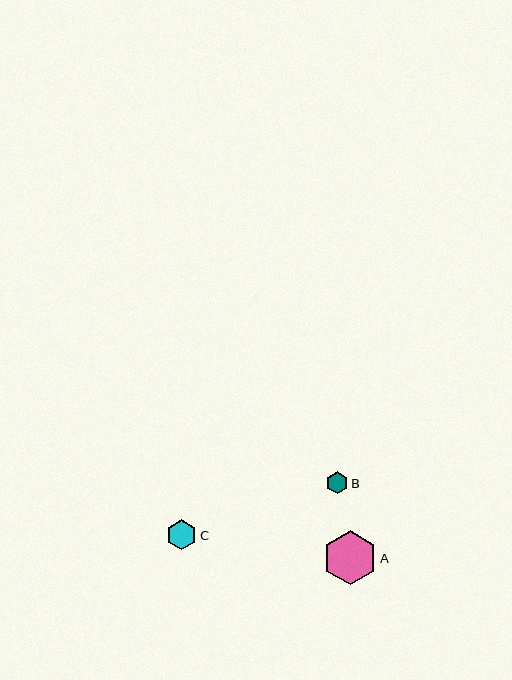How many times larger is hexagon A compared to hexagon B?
Hexagon A is approximately 2.4 times the size of hexagon B.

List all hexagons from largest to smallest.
From largest to smallest: A, C, B.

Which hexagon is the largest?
Hexagon A is the largest with a size of approximately 54 pixels.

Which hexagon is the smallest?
Hexagon B is the smallest with a size of approximately 22 pixels.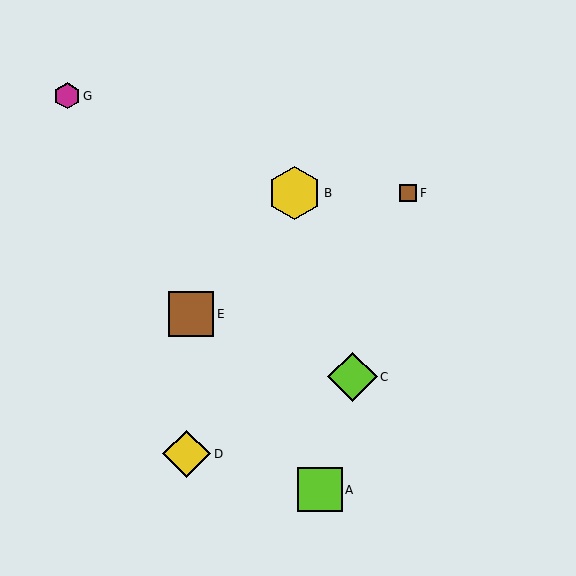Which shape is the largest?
The yellow hexagon (labeled B) is the largest.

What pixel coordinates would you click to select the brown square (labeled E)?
Click at (191, 314) to select the brown square E.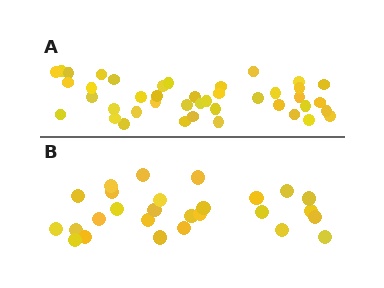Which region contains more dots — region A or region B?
Region A (the top region) has more dots.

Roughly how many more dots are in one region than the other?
Region A has approximately 15 more dots than region B.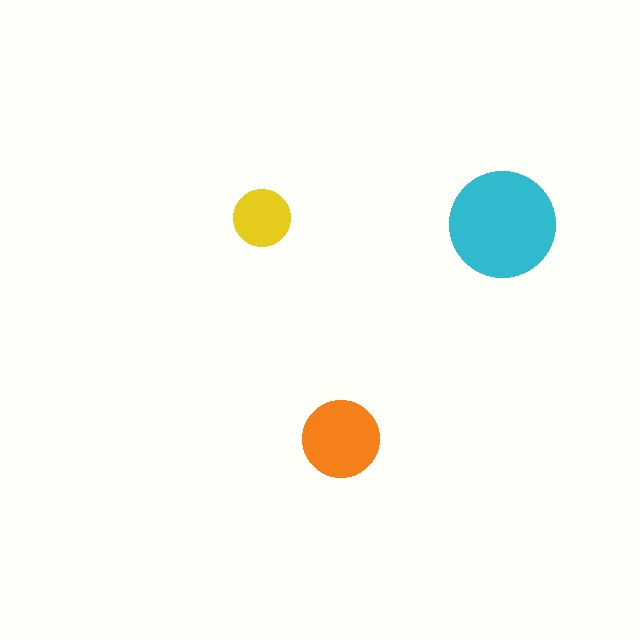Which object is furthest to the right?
The cyan circle is rightmost.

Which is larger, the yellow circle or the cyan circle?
The cyan one.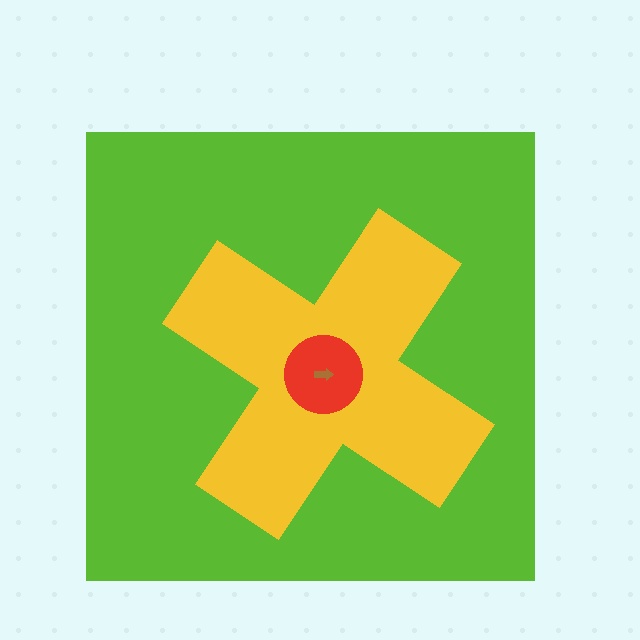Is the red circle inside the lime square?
Yes.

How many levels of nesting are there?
4.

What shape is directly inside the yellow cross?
The red circle.